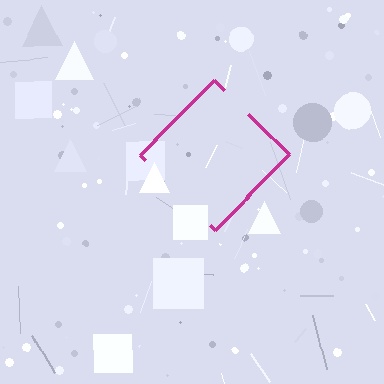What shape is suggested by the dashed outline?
The dashed outline suggests a diamond.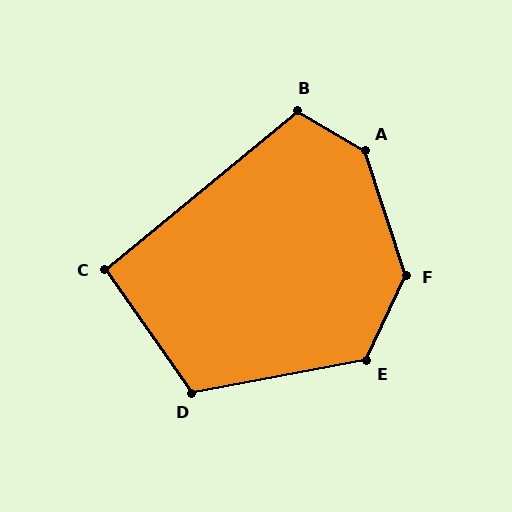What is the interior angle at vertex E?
Approximately 126 degrees (obtuse).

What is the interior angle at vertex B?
Approximately 110 degrees (obtuse).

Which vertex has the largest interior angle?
A, at approximately 139 degrees.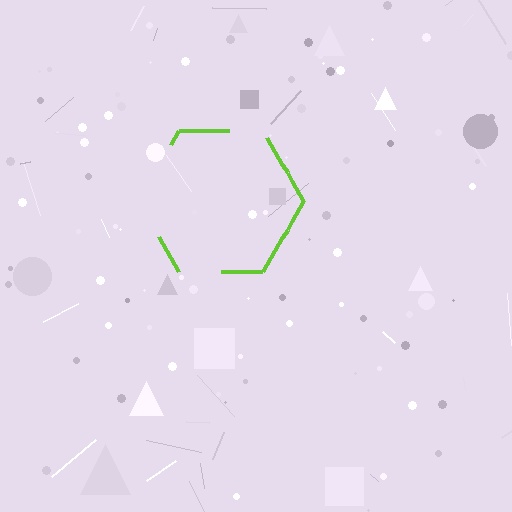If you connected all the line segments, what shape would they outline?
They would outline a hexagon.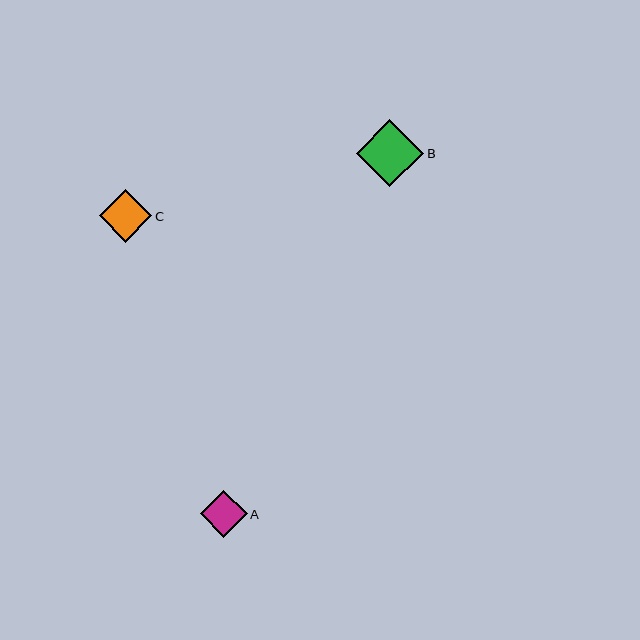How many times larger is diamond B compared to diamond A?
Diamond B is approximately 1.4 times the size of diamond A.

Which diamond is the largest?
Diamond B is the largest with a size of approximately 67 pixels.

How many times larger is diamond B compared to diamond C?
Diamond B is approximately 1.3 times the size of diamond C.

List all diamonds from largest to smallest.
From largest to smallest: B, C, A.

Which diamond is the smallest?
Diamond A is the smallest with a size of approximately 47 pixels.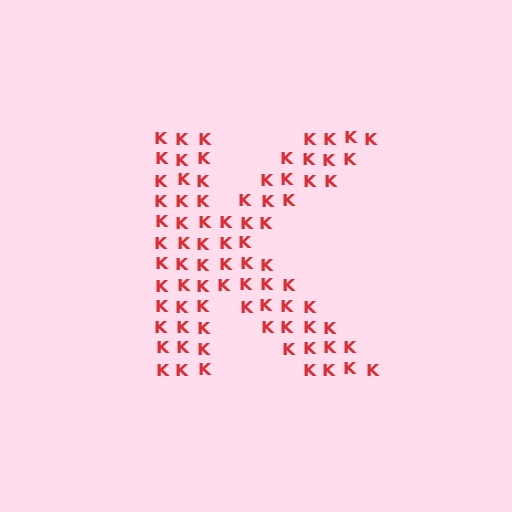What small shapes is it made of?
It is made of small letter K's.